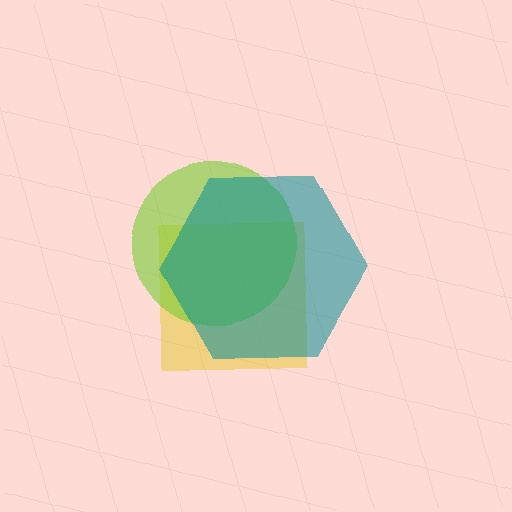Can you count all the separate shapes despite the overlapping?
Yes, there are 3 separate shapes.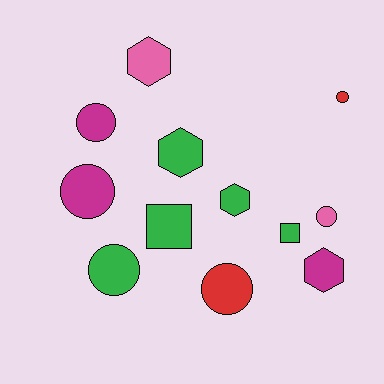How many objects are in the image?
There are 12 objects.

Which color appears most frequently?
Green, with 5 objects.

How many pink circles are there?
There is 1 pink circle.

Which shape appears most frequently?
Circle, with 6 objects.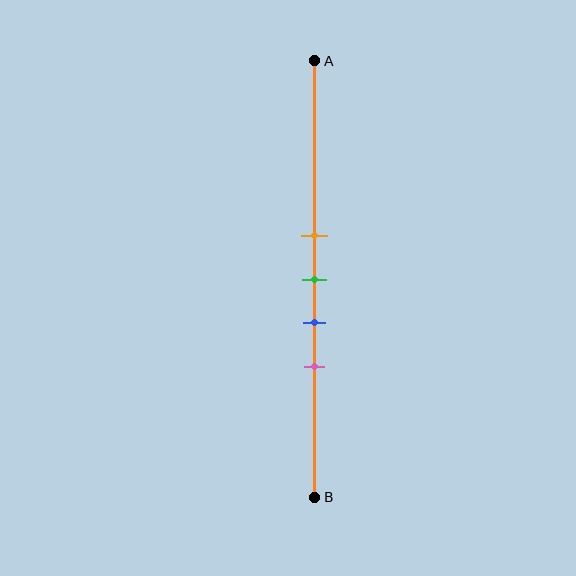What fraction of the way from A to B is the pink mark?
The pink mark is approximately 70% (0.7) of the way from A to B.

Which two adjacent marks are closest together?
The orange and green marks are the closest adjacent pair.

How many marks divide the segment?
There are 4 marks dividing the segment.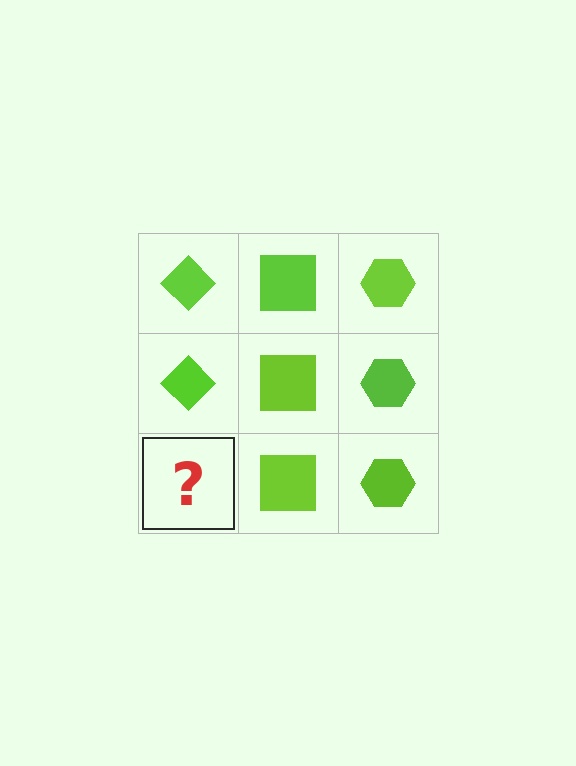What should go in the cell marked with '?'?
The missing cell should contain a lime diamond.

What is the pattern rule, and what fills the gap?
The rule is that each column has a consistent shape. The gap should be filled with a lime diamond.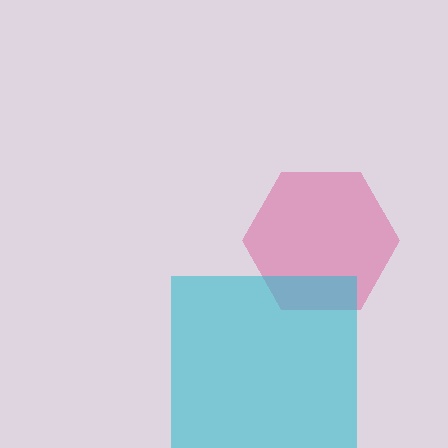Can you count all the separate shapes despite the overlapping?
Yes, there are 2 separate shapes.